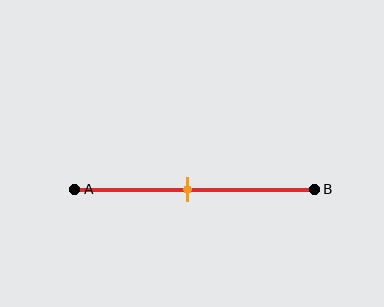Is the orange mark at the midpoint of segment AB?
Yes, the mark is approximately at the midpoint.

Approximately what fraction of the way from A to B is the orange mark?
The orange mark is approximately 45% of the way from A to B.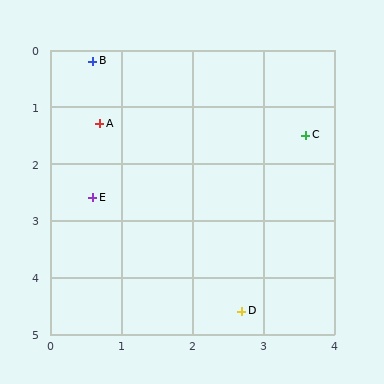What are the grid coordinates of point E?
Point E is at approximately (0.6, 2.6).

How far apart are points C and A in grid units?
Points C and A are about 2.9 grid units apart.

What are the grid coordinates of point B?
Point B is at approximately (0.6, 0.2).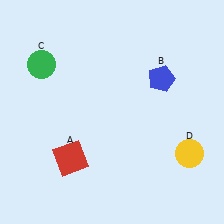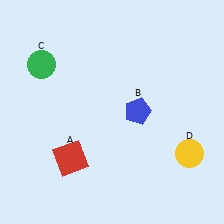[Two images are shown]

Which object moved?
The blue pentagon (B) moved down.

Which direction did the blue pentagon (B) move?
The blue pentagon (B) moved down.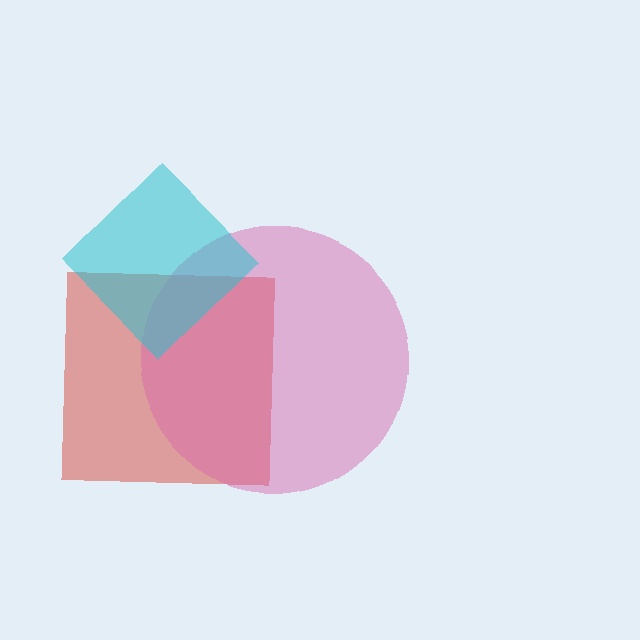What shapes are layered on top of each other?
The layered shapes are: a red square, a pink circle, a cyan diamond.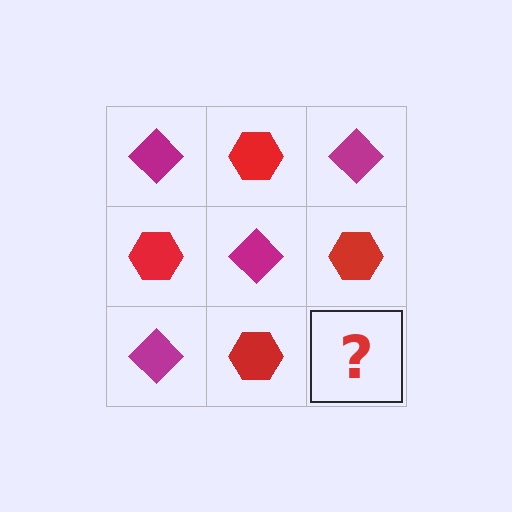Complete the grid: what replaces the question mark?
The question mark should be replaced with a magenta diamond.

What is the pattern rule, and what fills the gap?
The rule is that it alternates magenta diamond and red hexagon in a checkerboard pattern. The gap should be filled with a magenta diamond.